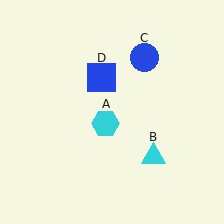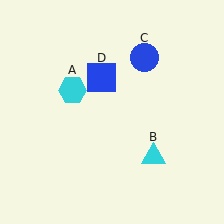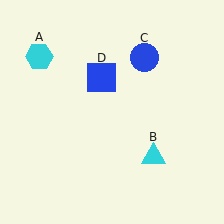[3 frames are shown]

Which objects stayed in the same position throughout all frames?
Cyan triangle (object B) and blue circle (object C) and blue square (object D) remained stationary.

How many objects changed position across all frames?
1 object changed position: cyan hexagon (object A).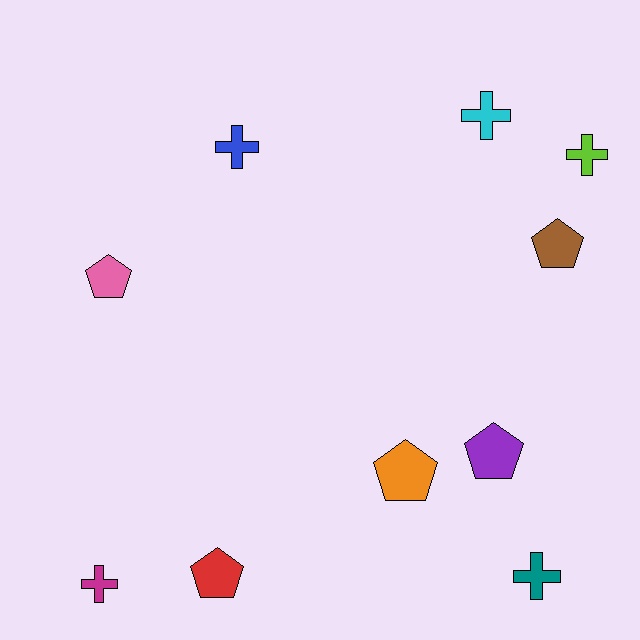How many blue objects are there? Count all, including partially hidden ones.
There is 1 blue object.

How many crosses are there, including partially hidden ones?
There are 5 crosses.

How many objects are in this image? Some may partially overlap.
There are 10 objects.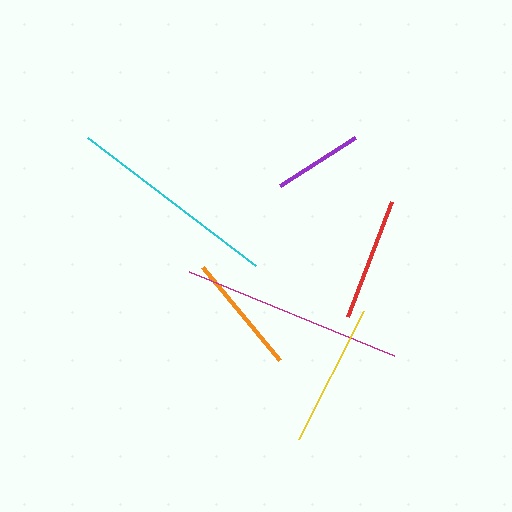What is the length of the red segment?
The red segment is approximately 123 pixels long.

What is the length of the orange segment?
The orange segment is approximately 121 pixels long.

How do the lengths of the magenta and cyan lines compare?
The magenta and cyan lines are approximately the same length.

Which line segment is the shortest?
The purple line is the shortest at approximately 89 pixels.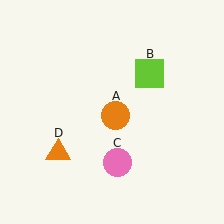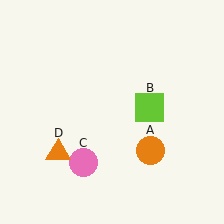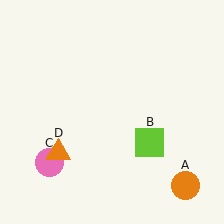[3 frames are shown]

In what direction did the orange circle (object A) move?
The orange circle (object A) moved down and to the right.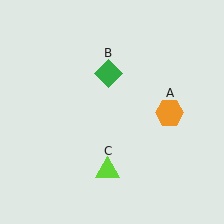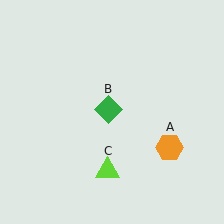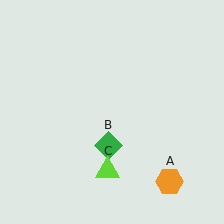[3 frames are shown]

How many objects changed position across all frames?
2 objects changed position: orange hexagon (object A), green diamond (object B).